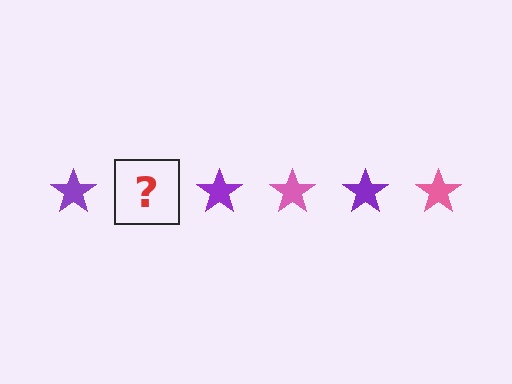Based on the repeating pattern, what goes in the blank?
The blank should be a pink star.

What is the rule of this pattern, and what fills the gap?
The rule is that the pattern cycles through purple, pink stars. The gap should be filled with a pink star.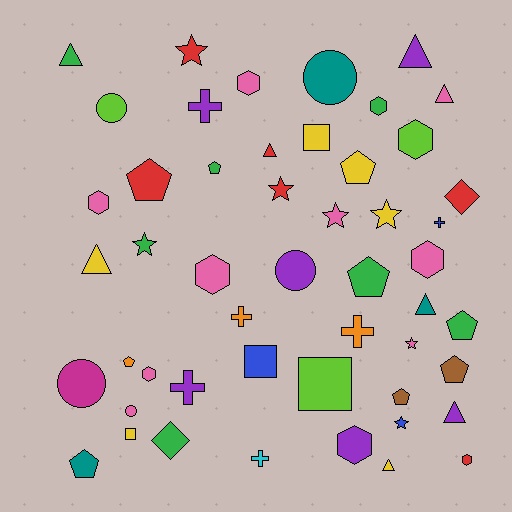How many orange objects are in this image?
There are 3 orange objects.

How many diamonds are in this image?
There are 2 diamonds.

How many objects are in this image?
There are 50 objects.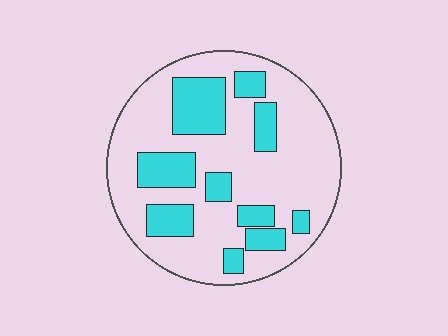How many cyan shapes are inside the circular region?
10.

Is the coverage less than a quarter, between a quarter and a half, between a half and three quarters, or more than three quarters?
Between a quarter and a half.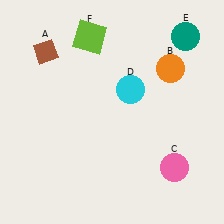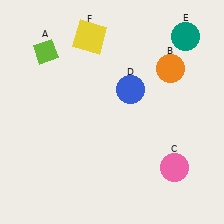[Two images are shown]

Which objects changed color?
A changed from brown to lime. D changed from cyan to blue. F changed from lime to yellow.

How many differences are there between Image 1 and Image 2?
There are 3 differences between the two images.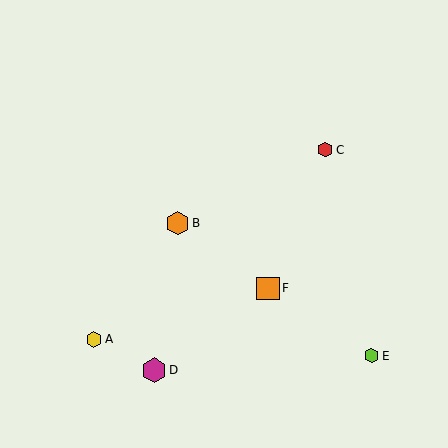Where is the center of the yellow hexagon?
The center of the yellow hexagon is at (94, 339).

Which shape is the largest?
The magenta hexagon (labeled D) is the largest.